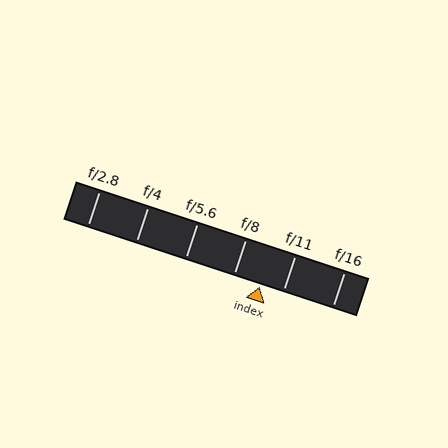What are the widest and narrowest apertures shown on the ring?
The widest aperture shown is f/2.8 and the narrowest is f/16.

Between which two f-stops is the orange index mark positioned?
The index mark is between f/8 and f/11.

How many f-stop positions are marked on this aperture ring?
There are 6 f-stop positions marked.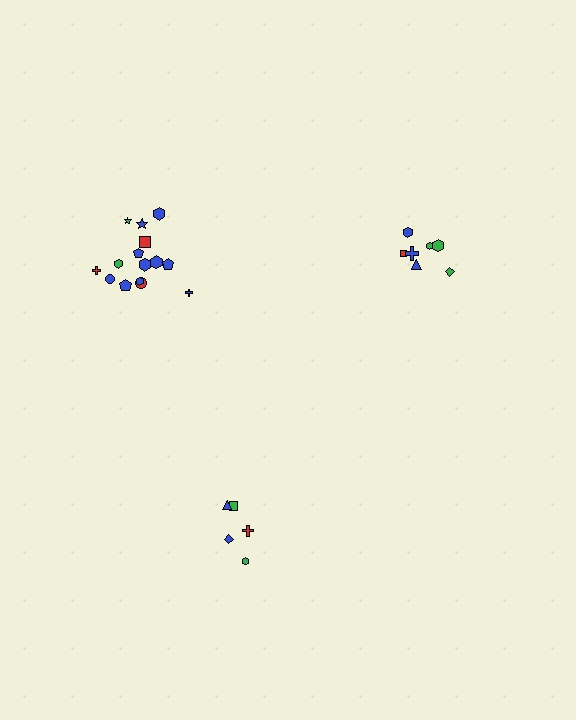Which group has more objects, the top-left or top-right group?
The top-left group.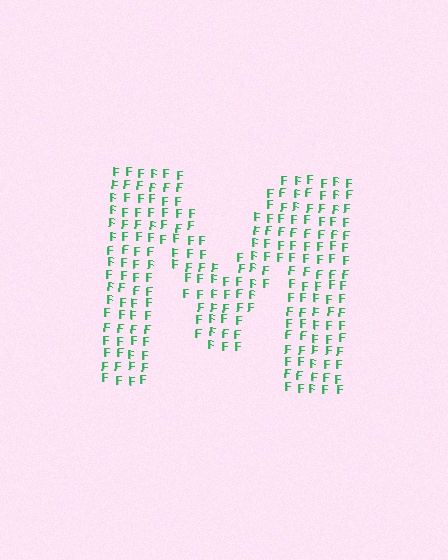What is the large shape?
The large shape is the letter M.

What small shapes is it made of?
It is made of small letter F's.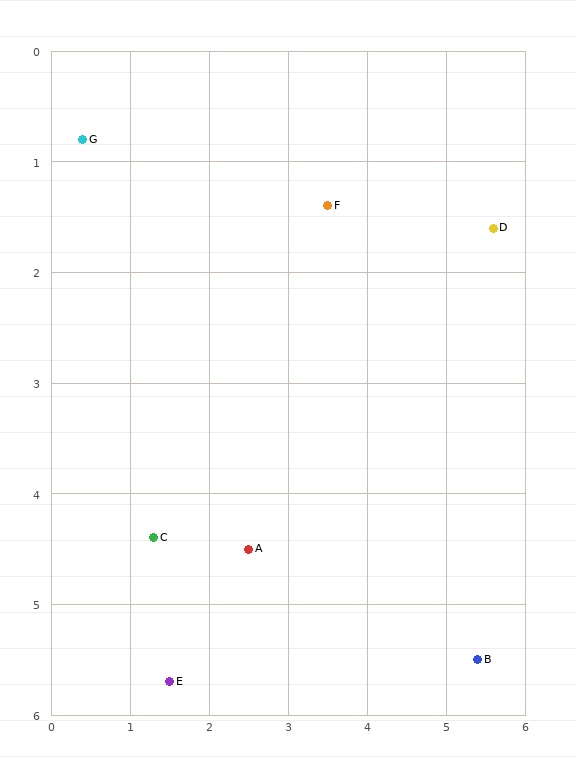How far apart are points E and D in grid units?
Points E and D are about 5.8 grid units apart.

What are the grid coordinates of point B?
Point B is at approximately (5.4, 5.5).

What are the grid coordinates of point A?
Point A is at approximately (2.5, 4.5).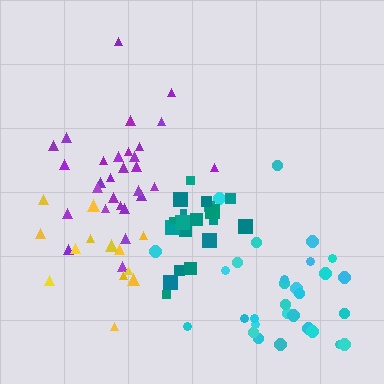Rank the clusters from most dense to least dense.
teal, purple, cyan, yellow.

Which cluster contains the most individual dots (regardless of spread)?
Cyan (34).